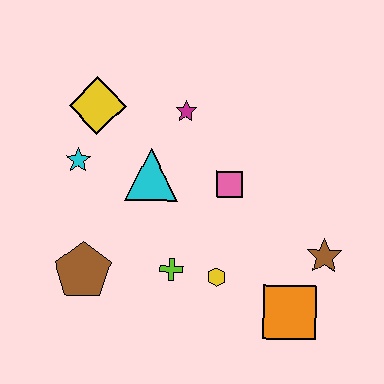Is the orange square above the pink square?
No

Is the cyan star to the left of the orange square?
Yes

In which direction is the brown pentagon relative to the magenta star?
The brown pentagon is below the magenta star.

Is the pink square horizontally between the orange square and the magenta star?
Yes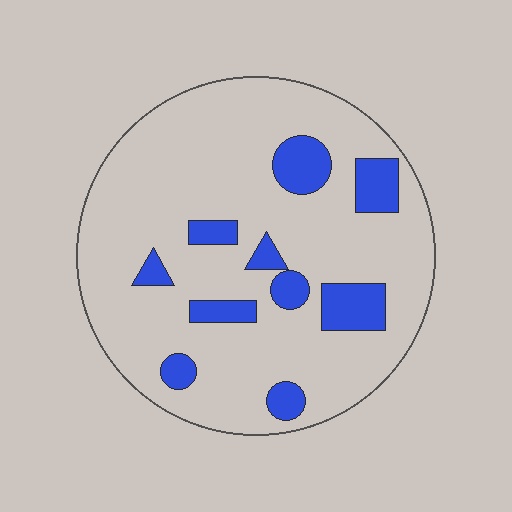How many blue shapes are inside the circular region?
10.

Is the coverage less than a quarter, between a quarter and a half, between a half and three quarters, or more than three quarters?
Less than a quarter.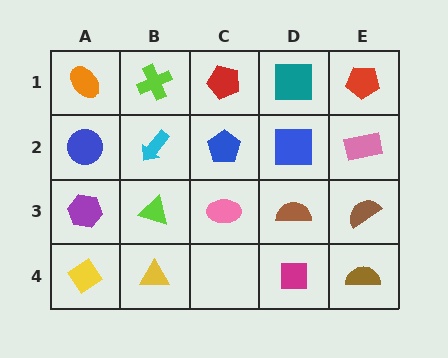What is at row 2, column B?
A cyan arrow.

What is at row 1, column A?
An orange ellipse.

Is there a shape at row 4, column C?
No, that cell is empty.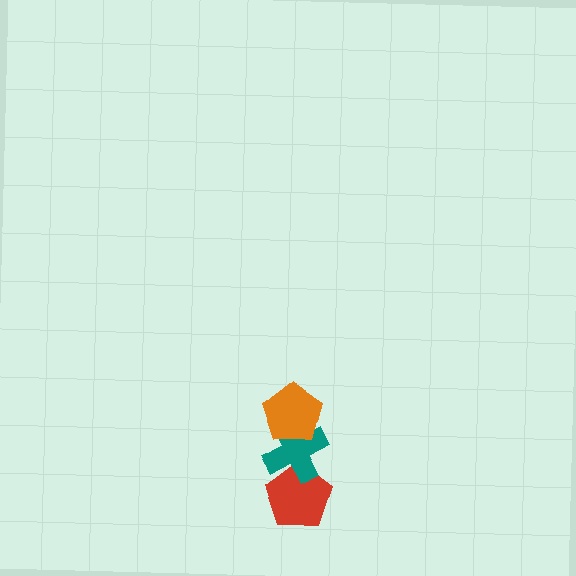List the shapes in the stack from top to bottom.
From top to bottom: the orange pentagon, the teal cross, the red pentagon.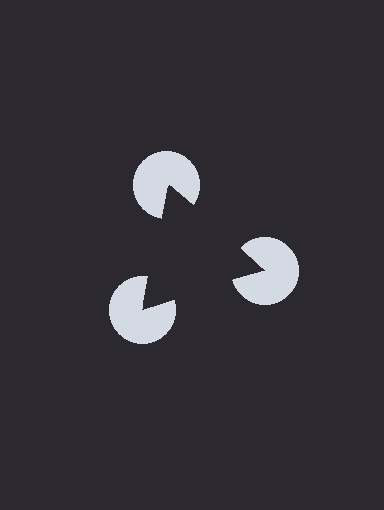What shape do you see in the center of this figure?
An illusory triangle — its edges are inferred from the aligned wedge cuts in the pac-man discs, not physically drawn.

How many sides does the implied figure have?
3 sides.